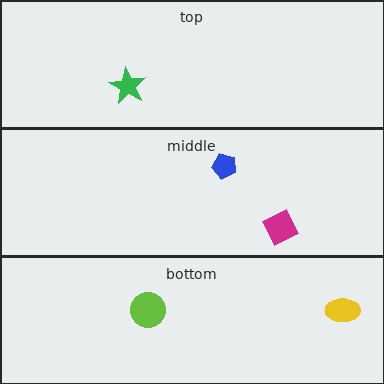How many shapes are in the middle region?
2.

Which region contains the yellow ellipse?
The bottom region.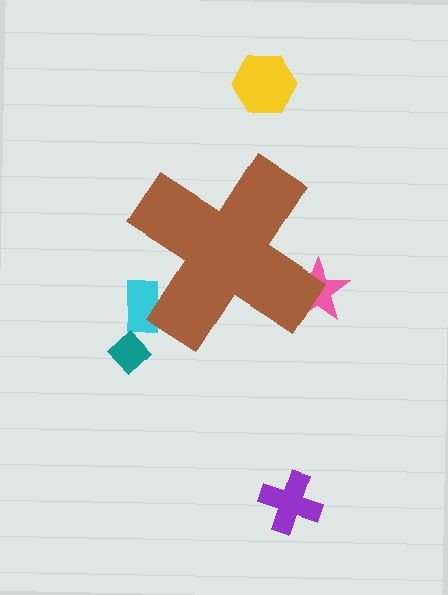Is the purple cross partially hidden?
No, the purple cross is fully visible.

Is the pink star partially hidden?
Yes, the pink star is partially hidden behind the brown cross.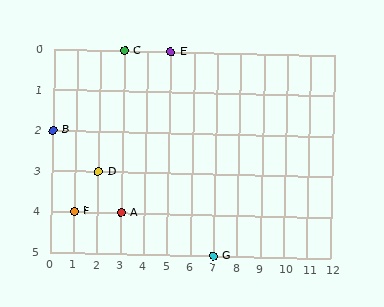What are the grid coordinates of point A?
Point A is at grid coordinates (3, 4).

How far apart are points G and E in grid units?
Points G and E are 2 columns and 5 rows apart (about 5.4 grid units diagonally).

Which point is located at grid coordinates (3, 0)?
Point C is at (3, 0).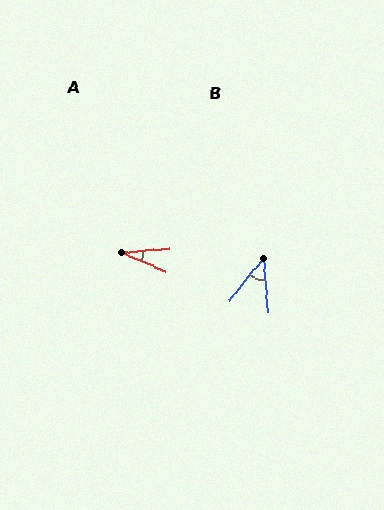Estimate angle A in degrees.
Approximately 28 degrees.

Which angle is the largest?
B, at approximately 44 degrees.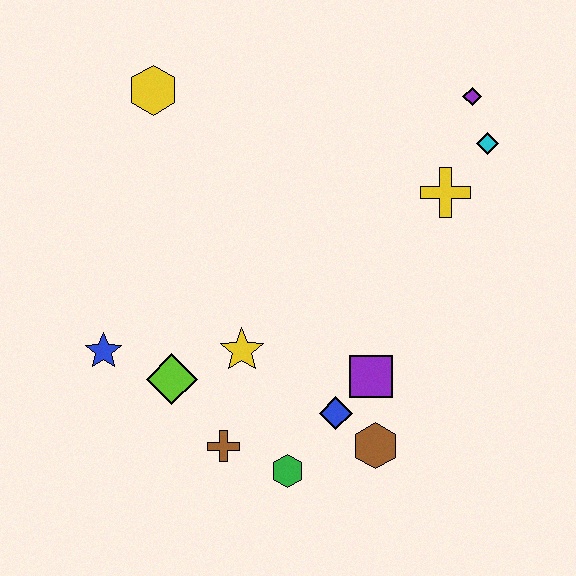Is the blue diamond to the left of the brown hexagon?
Yes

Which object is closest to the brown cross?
The green hexagon is closest to the brown cross.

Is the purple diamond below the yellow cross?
No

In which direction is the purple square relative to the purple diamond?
The purple square is below the purple diamond.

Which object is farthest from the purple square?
The yellow hexagon is farthest from the purple square.